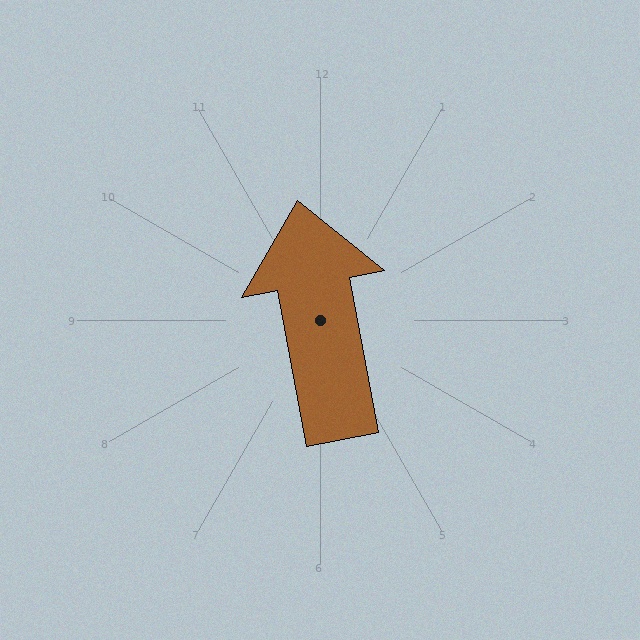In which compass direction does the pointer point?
North.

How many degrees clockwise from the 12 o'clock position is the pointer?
Approximately 349 degrees.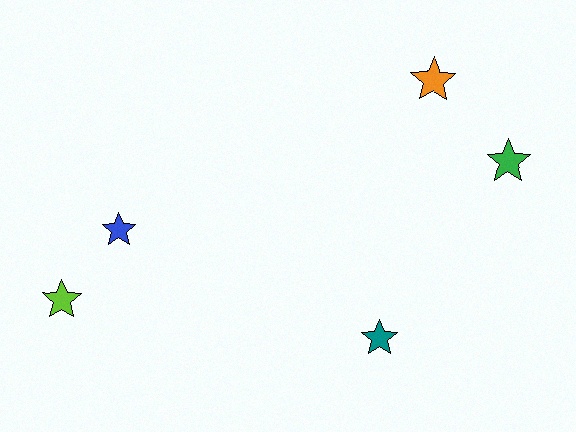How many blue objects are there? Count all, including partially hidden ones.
There is 1 blue object.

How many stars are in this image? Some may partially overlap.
There are 5 stars.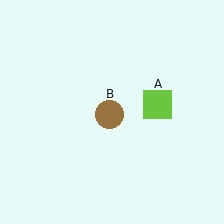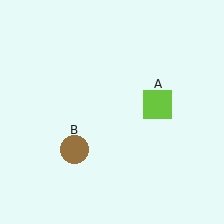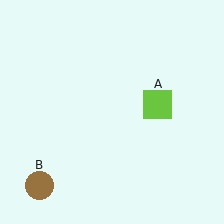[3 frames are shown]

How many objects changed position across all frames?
1 object changed position: brown circle (object B).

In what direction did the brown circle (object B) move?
The brown circle (object B) moved down and to the left.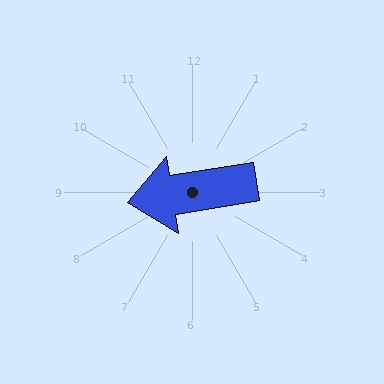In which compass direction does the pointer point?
West.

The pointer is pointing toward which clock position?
Roughly 9 o'clock.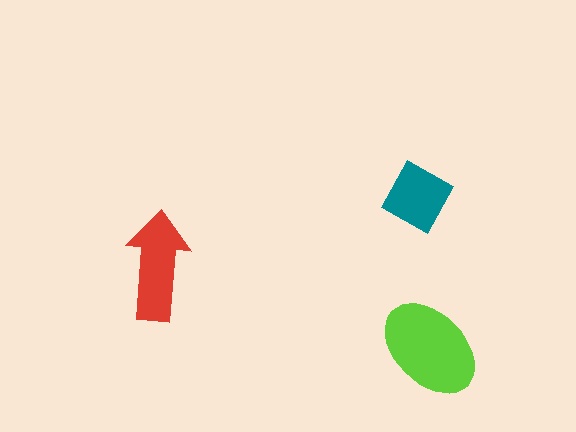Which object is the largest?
The lime ellipse.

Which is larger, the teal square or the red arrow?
The red arrow.